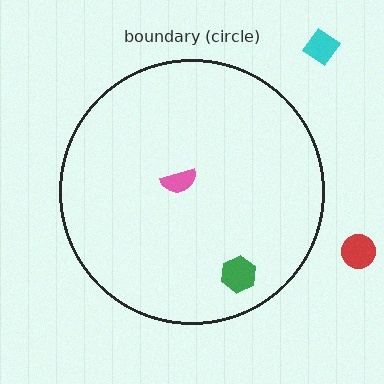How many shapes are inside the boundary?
2 inside, 2 outside.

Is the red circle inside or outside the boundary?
Outside.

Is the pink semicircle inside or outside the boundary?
Inside.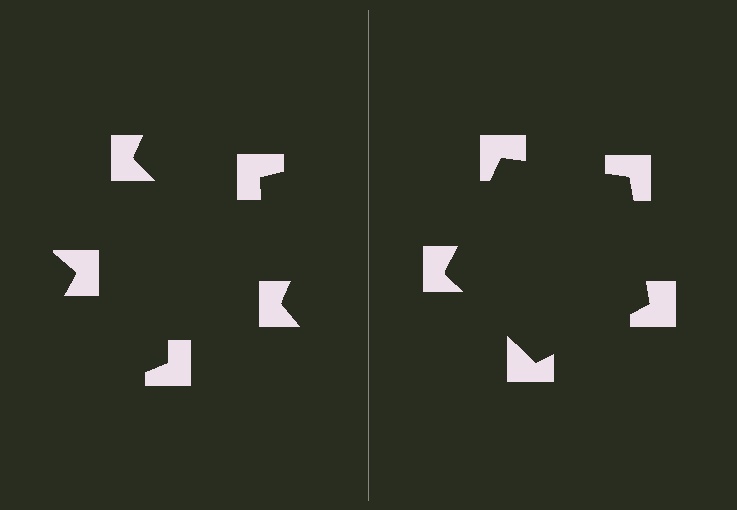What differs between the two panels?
The notched squares are positioned identically on both sides; only the wedge orientations differ. On the right they align to a pentagon; on the left they are misaligned.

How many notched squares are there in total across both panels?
10 — 5 on each side.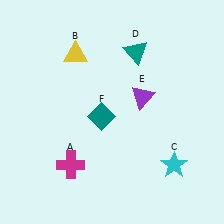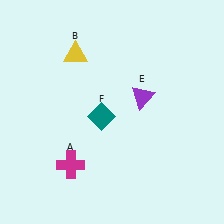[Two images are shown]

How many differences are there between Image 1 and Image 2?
There are 2 differences between the two images.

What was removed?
The cyan star (C), the teal triangle (D) were removed in Image 2.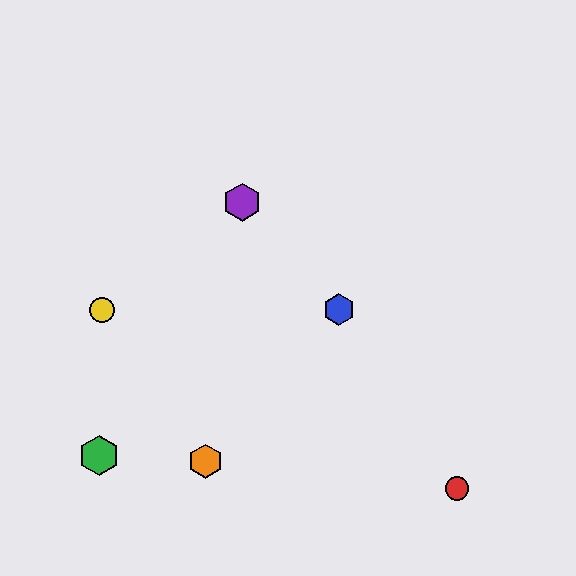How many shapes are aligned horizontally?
2 shapes (the blue hexagon, the yellow circle) are aligned horizontally.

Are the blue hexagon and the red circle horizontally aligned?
No, the blue hexagon is at y≈310 and the red circle is at y≈489.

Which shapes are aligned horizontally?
The blue hexagon, the yellow circle are aligned horizontally.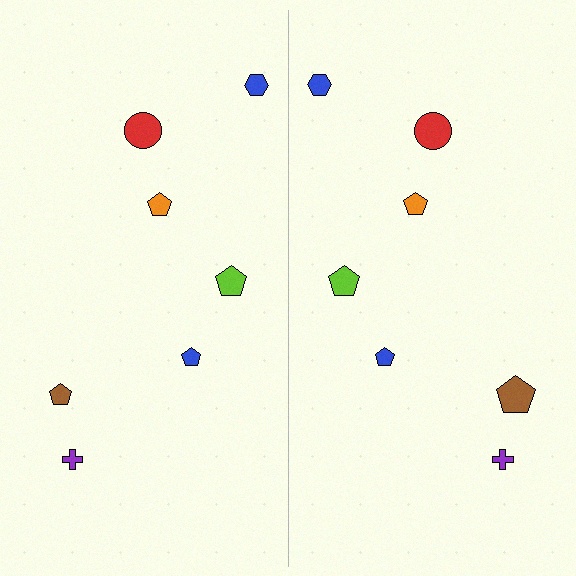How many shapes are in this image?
There are 14 shapes in this image.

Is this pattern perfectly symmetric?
No, the pattern is not perfectly symmetric. The brown pentagon on the right side has a different size than its mirror counterpart.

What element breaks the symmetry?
The brown pentagon on the right side has a different size than its mirror counterpart.